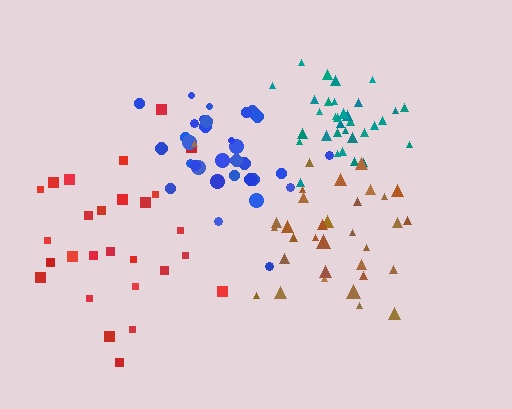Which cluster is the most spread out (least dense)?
Red.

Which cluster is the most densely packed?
Teal.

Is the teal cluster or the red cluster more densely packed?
Teal.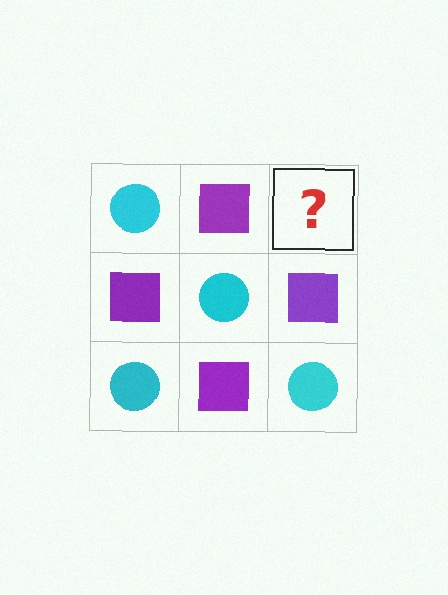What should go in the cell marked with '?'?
The missing cell should contain a cyan circle.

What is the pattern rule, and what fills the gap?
The rule is that it alternates cyan circle and purple square in a checkerboard pattern. The gap should be filled with a cyan circle.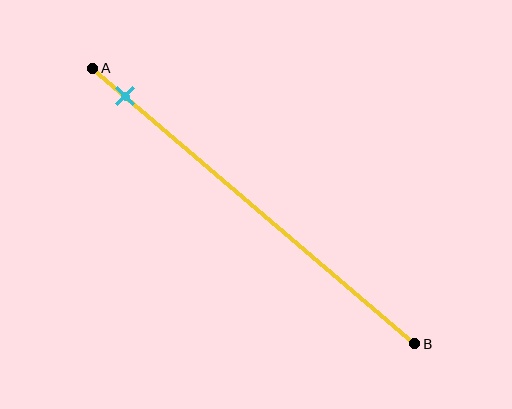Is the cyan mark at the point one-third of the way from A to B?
No, the mark is at about 10% from A, not at the 33% one-third point.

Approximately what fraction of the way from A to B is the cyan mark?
The cyan mark is approximately 10% of the way from A to B.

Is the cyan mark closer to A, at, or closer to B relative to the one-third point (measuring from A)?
The cyan mark is closer to point A than the one-third point of segment AB.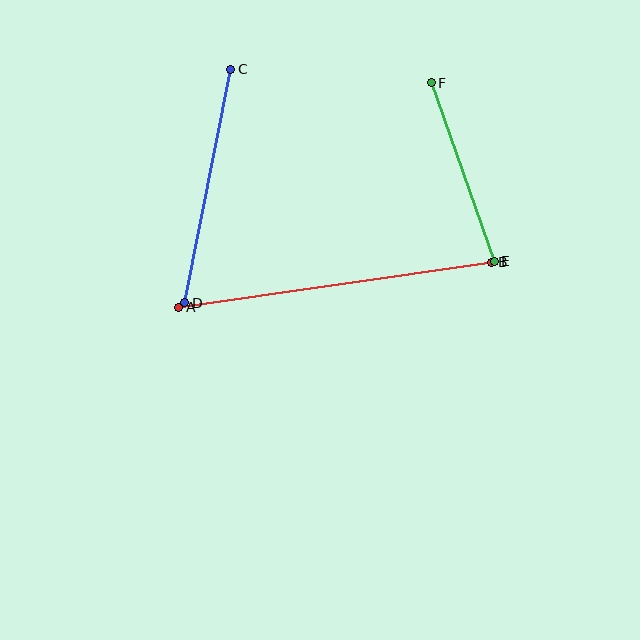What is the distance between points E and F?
The distance is approximately 189 pixels.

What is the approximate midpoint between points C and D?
The midpoint is at approximately (208, 186) pixels.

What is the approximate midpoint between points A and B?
The midpoint is at approximately (335, 285) pixels.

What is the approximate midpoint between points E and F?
The midpoint is at approximately (463, 172) pixels.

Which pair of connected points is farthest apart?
Points A and B are farthest apart.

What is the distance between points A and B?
The distance is approximately 316 pixels.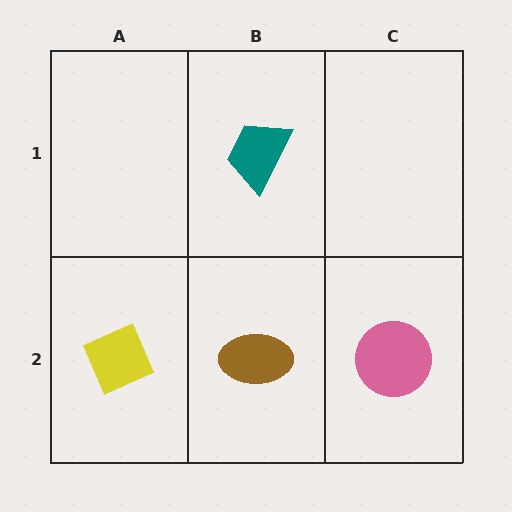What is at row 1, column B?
A teal trapezoid.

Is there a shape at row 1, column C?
No, that cell is empty.